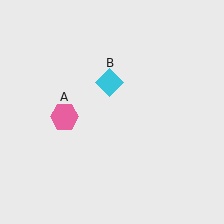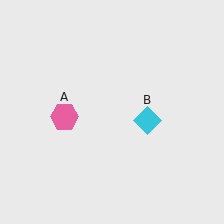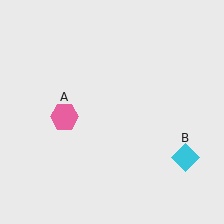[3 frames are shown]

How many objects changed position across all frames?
1 object changed position: cyan diamond (object B).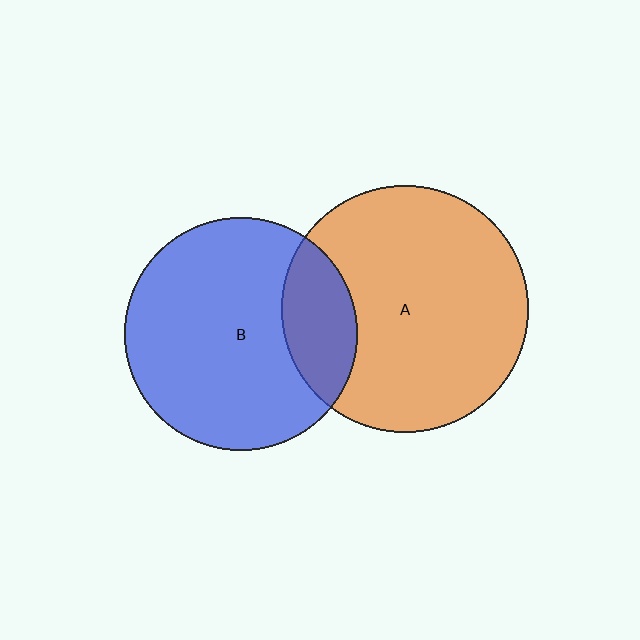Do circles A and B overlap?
Yes.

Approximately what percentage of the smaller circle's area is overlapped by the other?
Approximately 20%.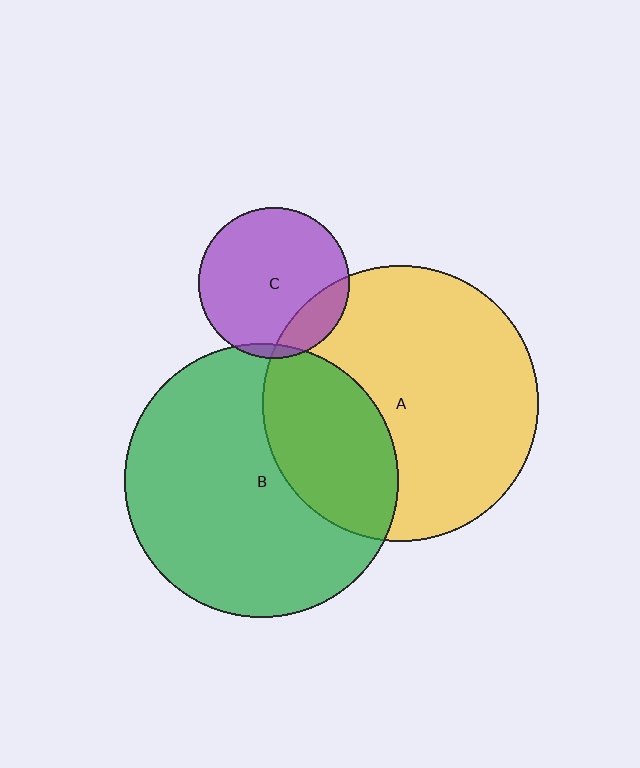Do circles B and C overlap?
Yes.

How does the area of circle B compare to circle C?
Approximately 3.3 times.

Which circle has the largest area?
Circle A (yellow).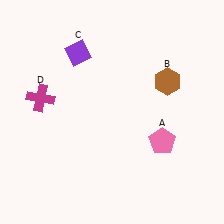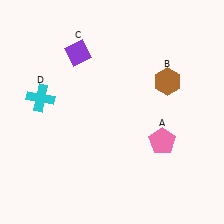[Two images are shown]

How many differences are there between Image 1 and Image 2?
There is 1 difference between the two images.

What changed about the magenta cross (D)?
In Image 1, D is magenta. In Image 2, it changed to cyan.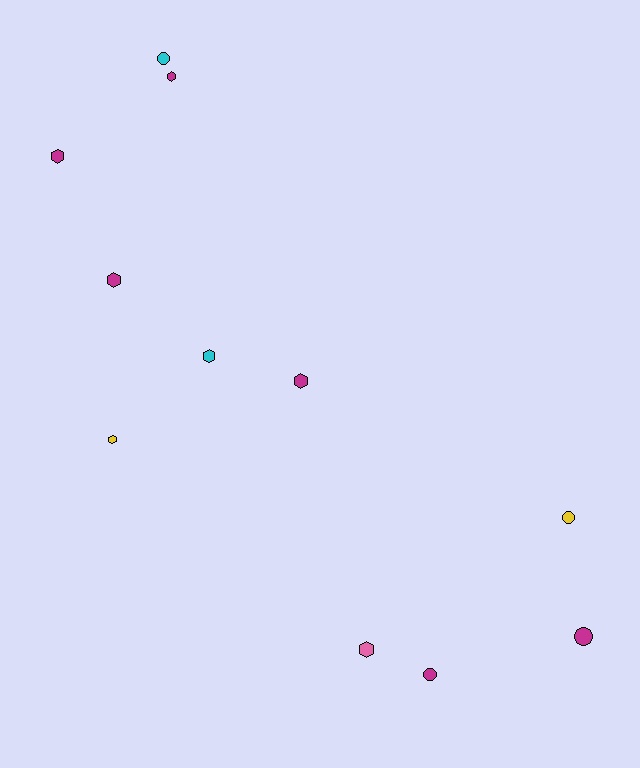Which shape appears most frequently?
Hexagon, with 7 objects.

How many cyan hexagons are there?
There is 1 cyan hexagon.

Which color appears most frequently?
Magenta, with 6 objects.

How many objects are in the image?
There are 11 objects.